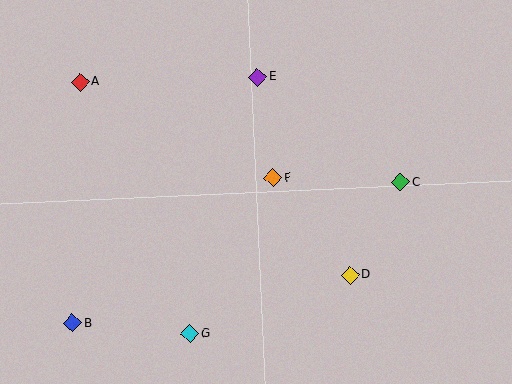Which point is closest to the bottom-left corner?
Point B is closest to the bottom-left corner.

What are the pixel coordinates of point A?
Point A is at (80, 82).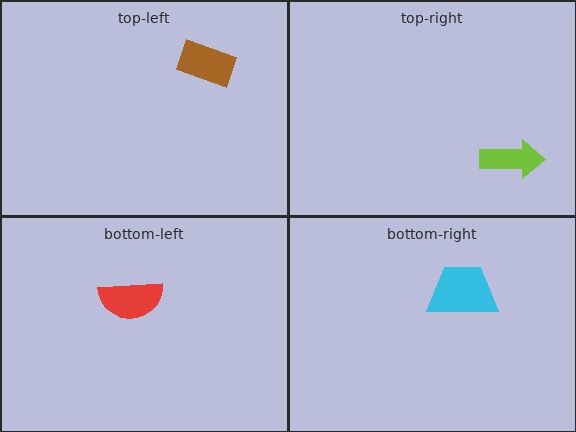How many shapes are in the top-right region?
1.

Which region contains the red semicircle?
The bottom-left region.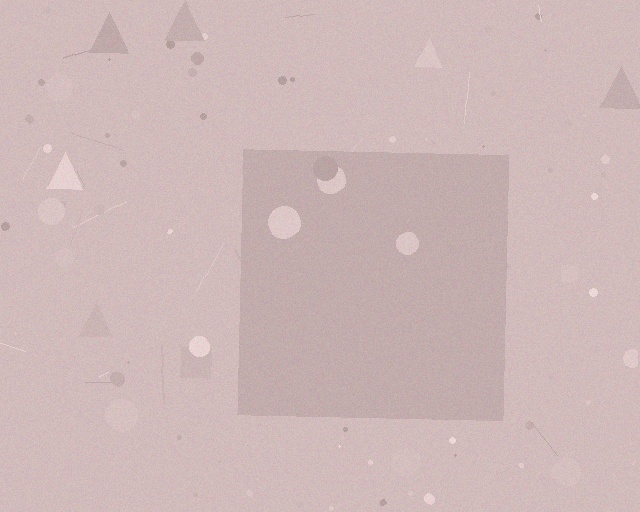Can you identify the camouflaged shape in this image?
The camouflaged shape is a square.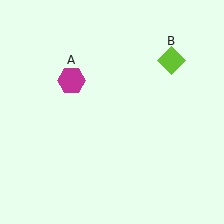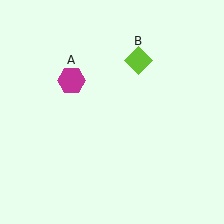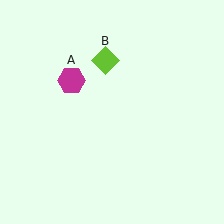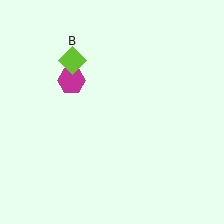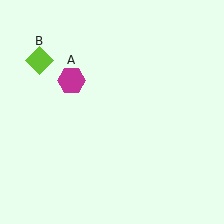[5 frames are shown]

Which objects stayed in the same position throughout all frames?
Magenta hexagon (object A) remained stationary.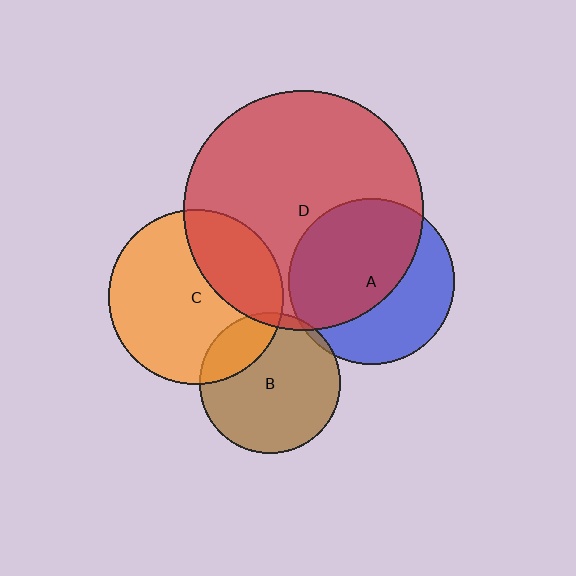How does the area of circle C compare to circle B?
Approximately 1.5 times.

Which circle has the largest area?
Circle D (red).